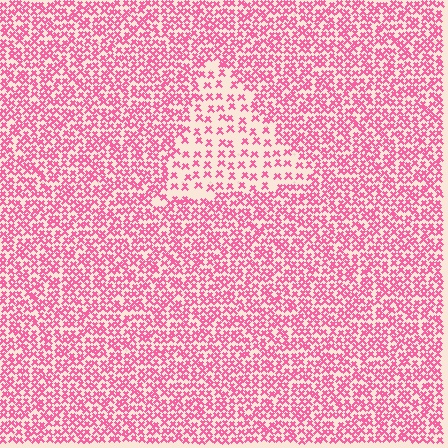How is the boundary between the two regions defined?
The boundary is defined by a change in element density (approximately 2.2x ratio). All elements are the same color, size, and shape.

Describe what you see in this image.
The image contains small pink elements arranged at two different densities. A triangle-shaped region is visible where the elements are less densely packed than the surrounding area.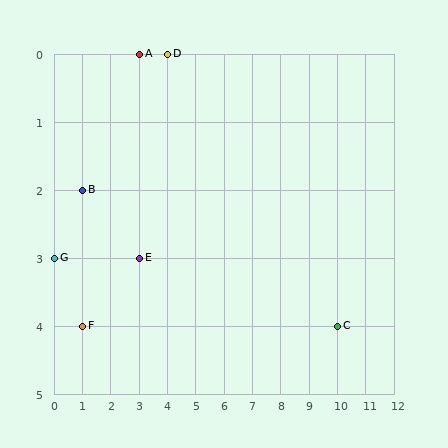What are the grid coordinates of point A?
Point A is at grid coordinates (3, 0).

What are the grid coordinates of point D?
Point D is at grid coordinates (4, 0).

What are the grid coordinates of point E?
Point E is at grid coordinates (3, 3).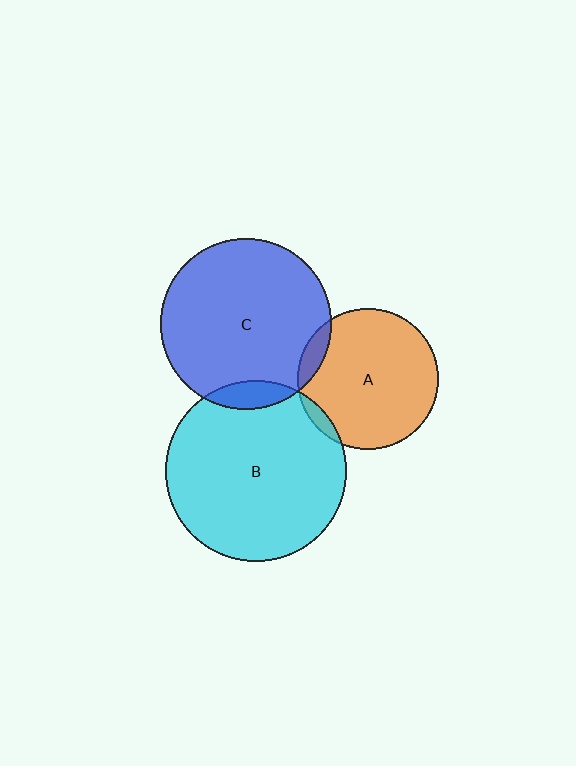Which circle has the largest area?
Circle B (cyan).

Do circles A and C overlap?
Yes.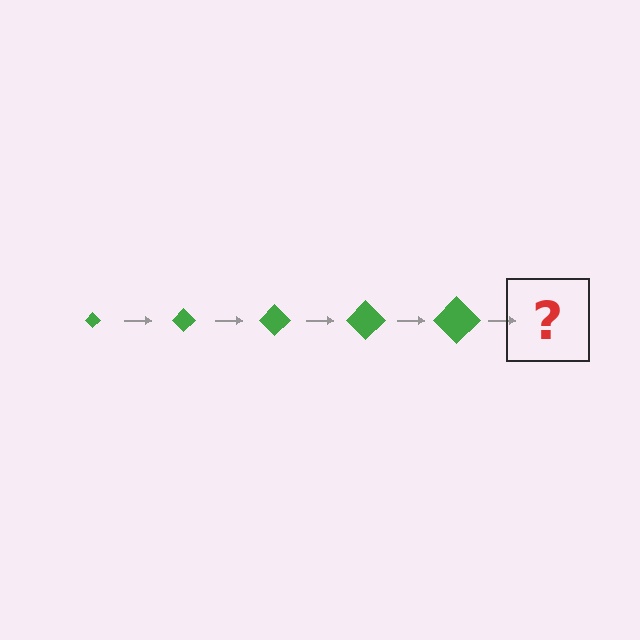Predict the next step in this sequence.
The next step is a green diamond, larger than the previous one.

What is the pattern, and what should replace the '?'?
The pattern is that the diamond gets progressively larger each step. The '?' should be a green diamond, larger than the previous one.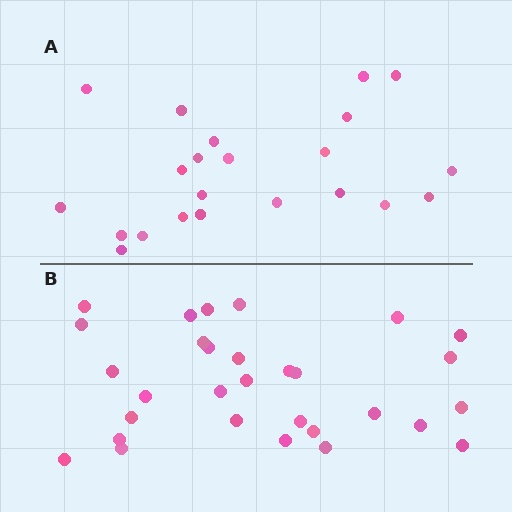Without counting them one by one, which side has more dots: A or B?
Region B (the bottom region) has more dots.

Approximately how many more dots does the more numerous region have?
Region B has roughly 8 or so more dots than region A.